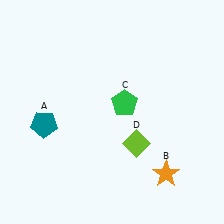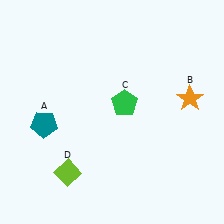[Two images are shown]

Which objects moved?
The objects that moved are: the orange star (B), the lime diamond (D).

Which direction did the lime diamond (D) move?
The lime diamond (D) moved left.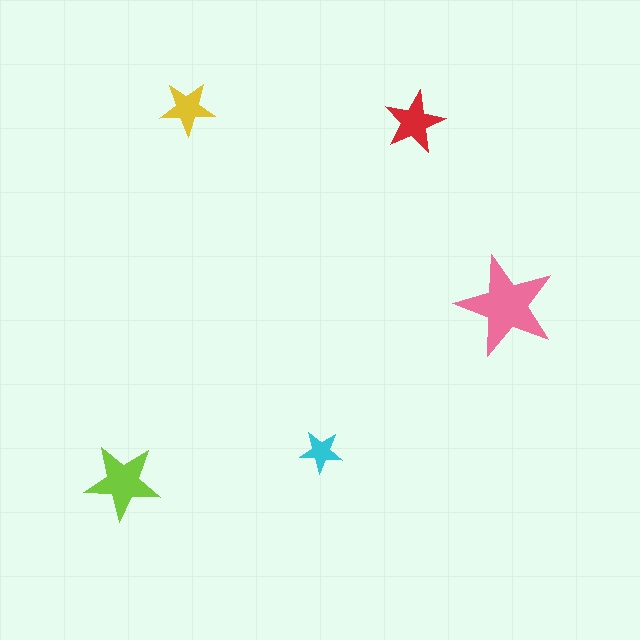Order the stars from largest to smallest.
the pink one, the lime one, the red one, the yellow one, the cyan one.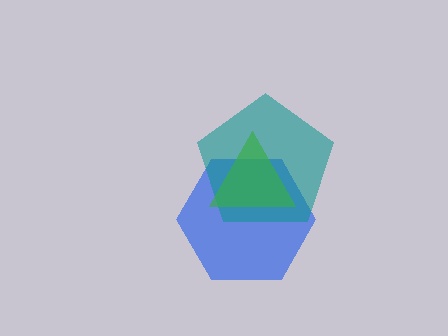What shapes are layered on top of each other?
The layered shapes are: a blue hexagon, a teal pentagon, a green triangle.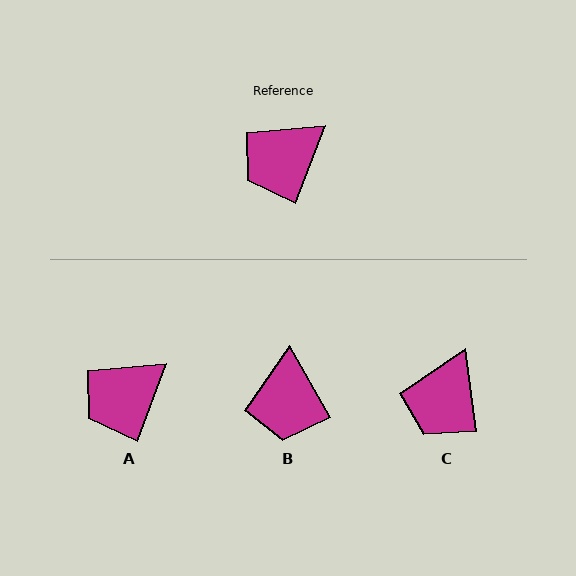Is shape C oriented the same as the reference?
No, it is off by about 29 degrees.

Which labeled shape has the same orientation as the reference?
A.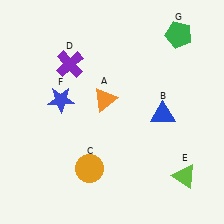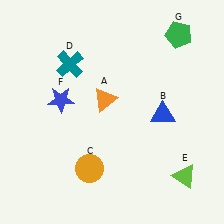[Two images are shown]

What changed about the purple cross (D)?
In Image 1, D is purple. In Image 2, it changed to teal.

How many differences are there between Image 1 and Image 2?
There is 1 difference between the two images.